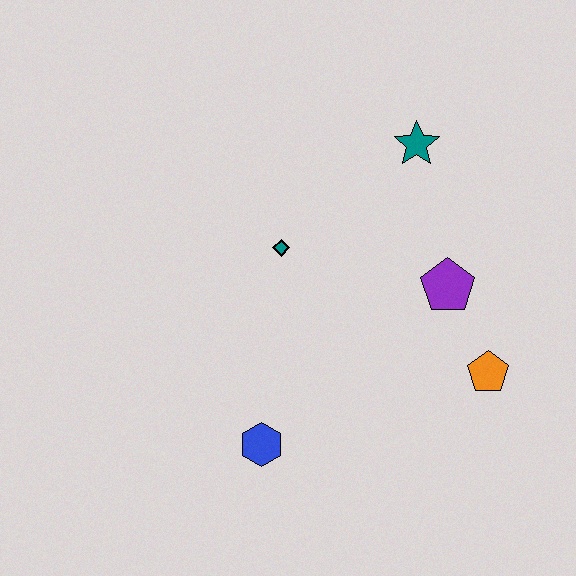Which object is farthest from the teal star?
The blue hexagon is farthest from the teal star.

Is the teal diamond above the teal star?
No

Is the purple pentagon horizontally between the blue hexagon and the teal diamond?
No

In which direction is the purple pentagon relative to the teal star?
The purple pentagon is below the teal star.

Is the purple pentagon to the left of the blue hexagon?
No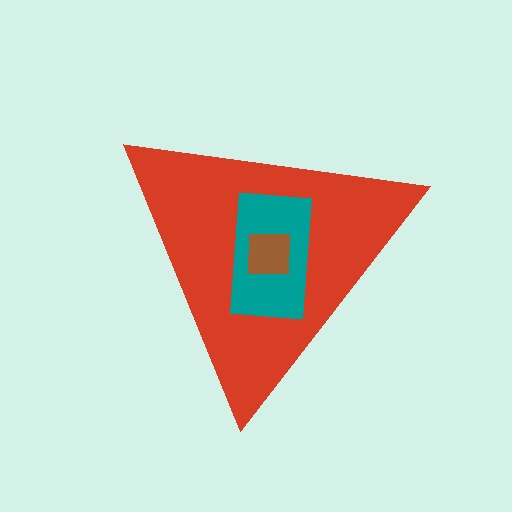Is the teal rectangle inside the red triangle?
Yes.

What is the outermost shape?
The red triangle.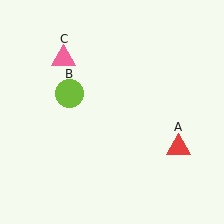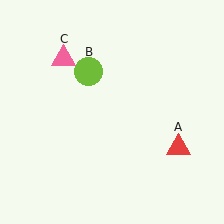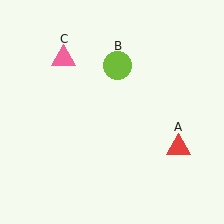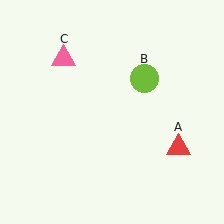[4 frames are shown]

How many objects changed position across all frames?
1 object changed position: lime circle (object B).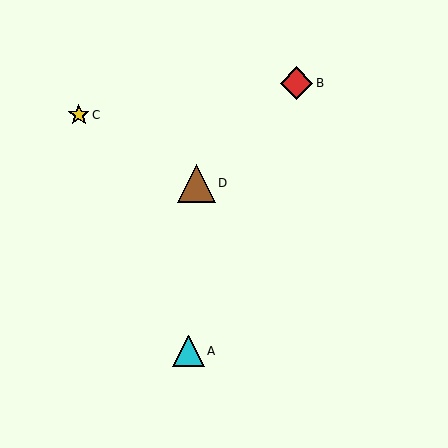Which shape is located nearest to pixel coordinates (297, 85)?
The red diamond (labeled B) at (297, 83) is nearest to that location.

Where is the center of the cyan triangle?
The center of the cyan triangle is at (189, 351).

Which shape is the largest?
The brown triangle (labeled D) is the largest.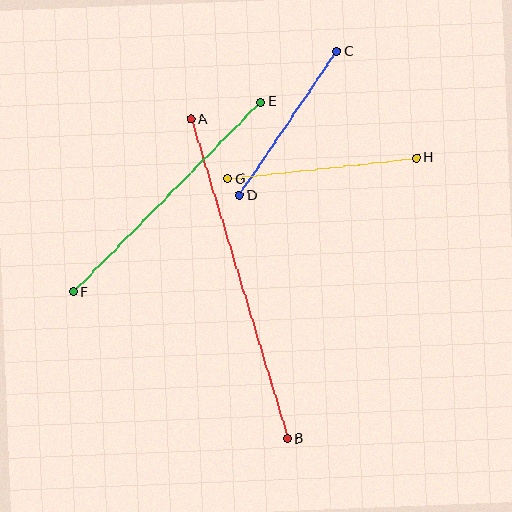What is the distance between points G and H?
The distance is approximately 190 pixels.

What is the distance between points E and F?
The distance is approximately 266 pixels.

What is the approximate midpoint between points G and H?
The midpoint is at approximately (322, 168) pixels.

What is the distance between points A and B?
The distance is approximately 334 pixels.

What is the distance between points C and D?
The distance is approximately 174 pixels.